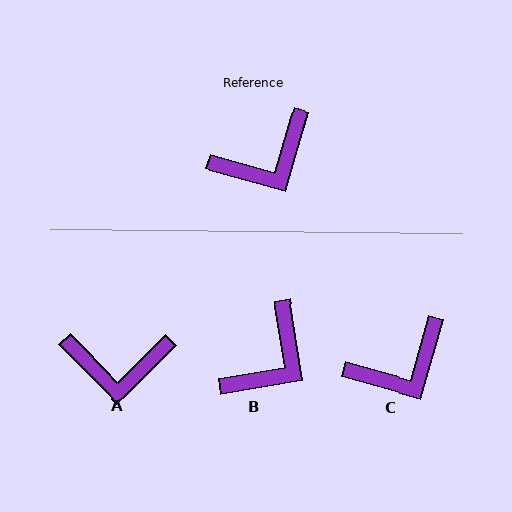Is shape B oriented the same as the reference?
No, it is off by about 25 degrees.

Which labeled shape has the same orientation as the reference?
C.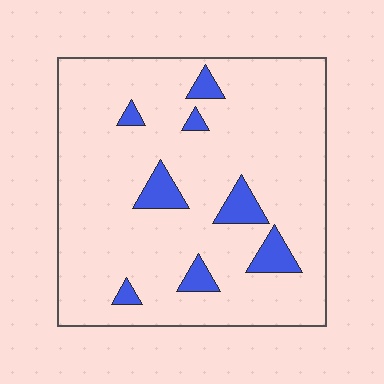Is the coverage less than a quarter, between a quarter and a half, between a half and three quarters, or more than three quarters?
Less than a quarter.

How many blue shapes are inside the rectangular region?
8.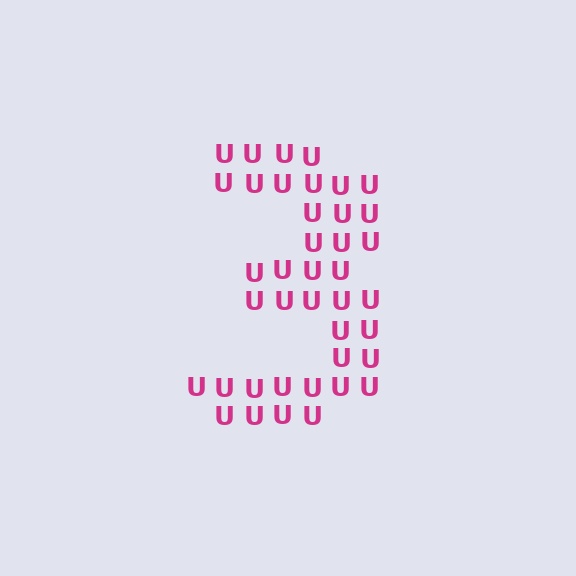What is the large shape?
The large shape is the digit 3.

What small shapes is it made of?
It is made of small letter U's.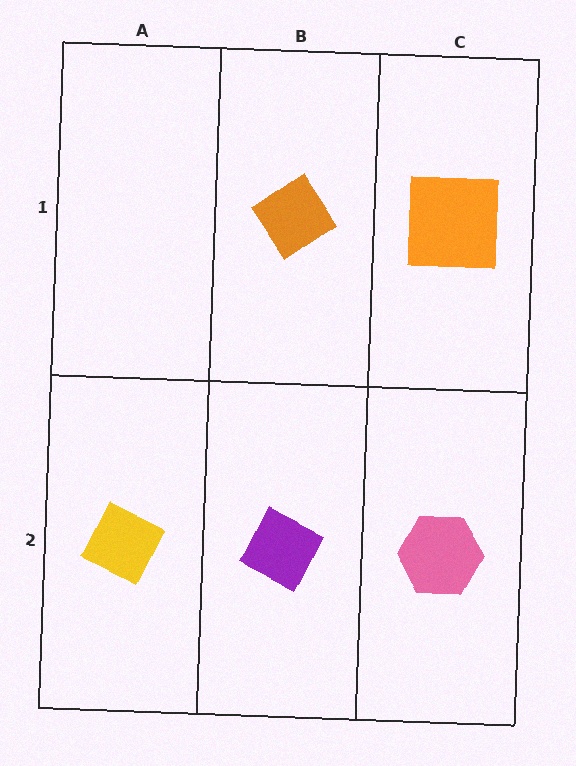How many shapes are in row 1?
2 shapes.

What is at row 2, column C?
A pink hexagon.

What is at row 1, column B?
An orange diamond.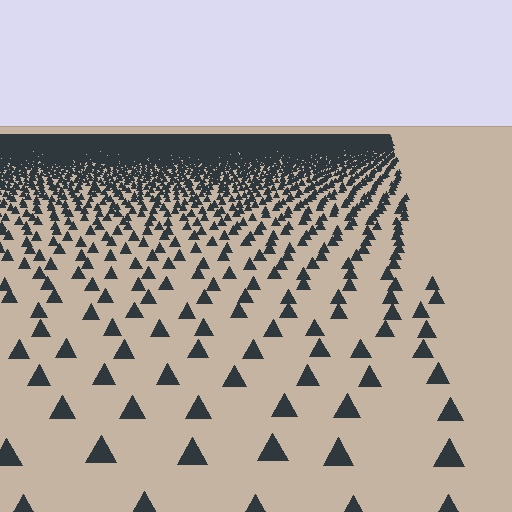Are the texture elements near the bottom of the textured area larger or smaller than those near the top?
Larger. Near the bottom, elements are closer to the viewer and appear at a bigger on-screen size.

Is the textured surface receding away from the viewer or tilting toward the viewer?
The surface is receding away from the viewer. Texture elements get smaller and denser toward the top.